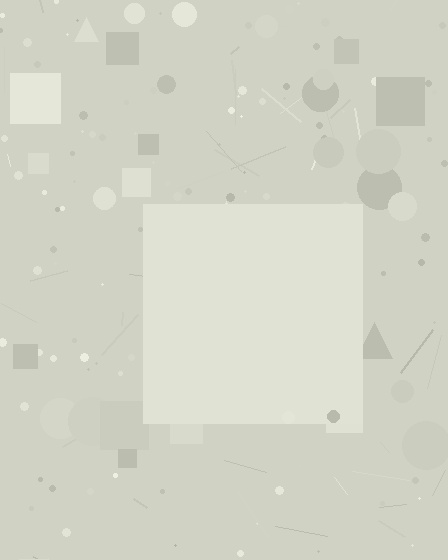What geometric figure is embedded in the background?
A square is embedded in the background.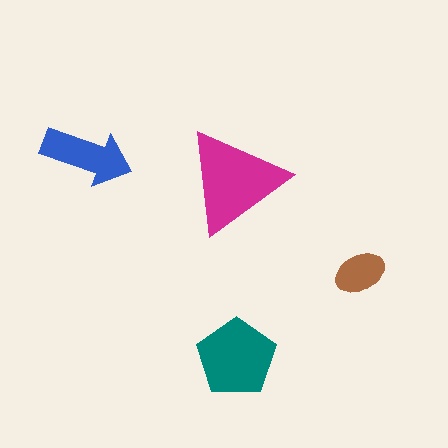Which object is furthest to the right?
The brown ellipse is rightmost.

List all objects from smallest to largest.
The brown ellipse, the blue arrow, the teal pentagon, the magenta triangle.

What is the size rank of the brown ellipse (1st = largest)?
4th.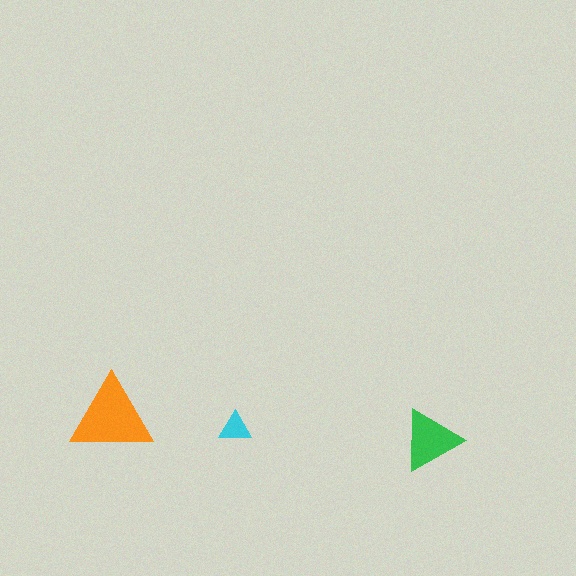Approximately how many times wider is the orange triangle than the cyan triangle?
About 2.5 times wider.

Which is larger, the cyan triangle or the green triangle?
The green one.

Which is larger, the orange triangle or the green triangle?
The orange one.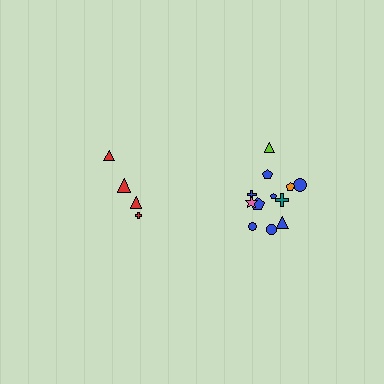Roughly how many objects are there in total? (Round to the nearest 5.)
Roughly 15 objects in total.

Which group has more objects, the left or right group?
The right group.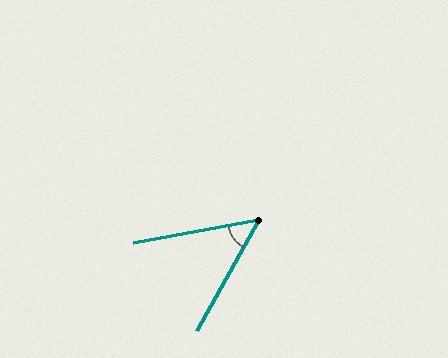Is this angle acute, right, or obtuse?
It is acute.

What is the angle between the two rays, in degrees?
Approximately 50 degrees.